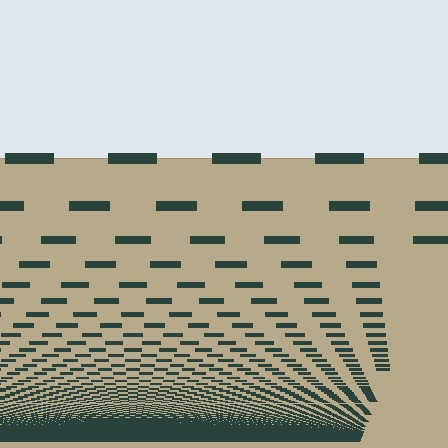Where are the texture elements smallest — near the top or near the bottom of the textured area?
Near the bottom.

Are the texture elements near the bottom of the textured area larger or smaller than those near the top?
Smaller. The gradient is inverted — elements near the bottom are smaller and denser.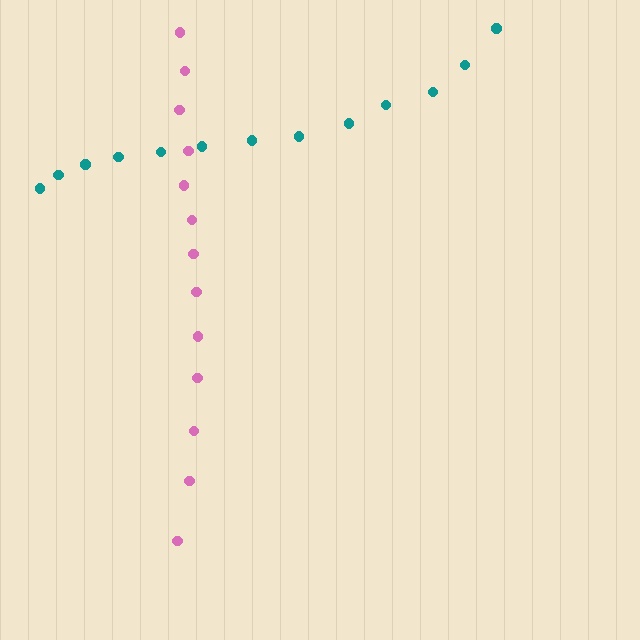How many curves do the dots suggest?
There are 2 distinct paths.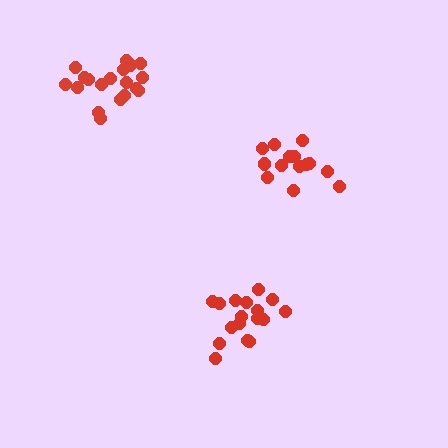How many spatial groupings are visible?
There are 3 spatial groupings.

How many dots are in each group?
Group 1: 17 dots, Group 2: 15 dots, Group 3: 19 dots (51 total).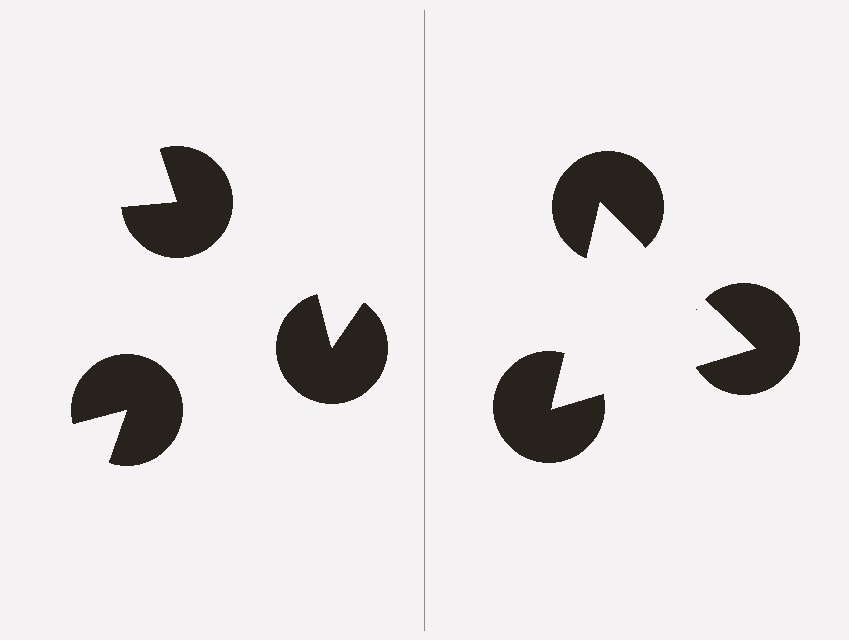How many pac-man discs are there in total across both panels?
6 — 3 on each side.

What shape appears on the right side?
An illusory triangle.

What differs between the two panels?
The pac-man discs are positioned identically on both sides; only the wedge orientations differ. On the right they align to a triangle; on the left they are misaligned.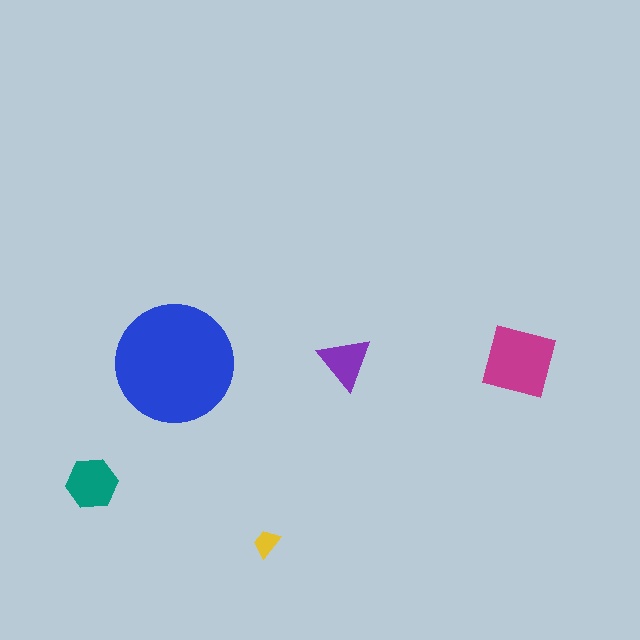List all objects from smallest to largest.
The yellow trapezoid, the purple triangle, the teal hexagon, the magenta square, the blue circle.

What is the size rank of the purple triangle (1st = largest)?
4th.